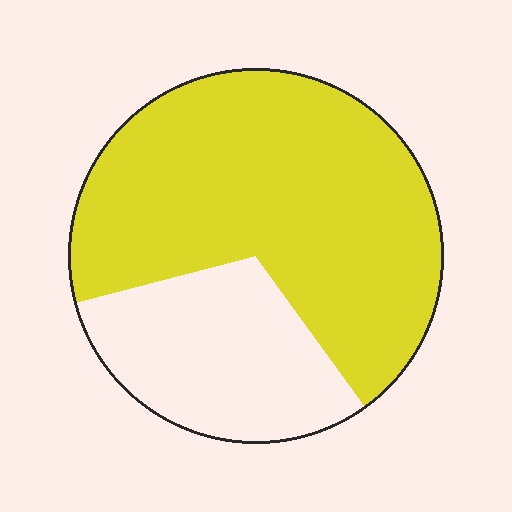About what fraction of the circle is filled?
About two thirds (2/3).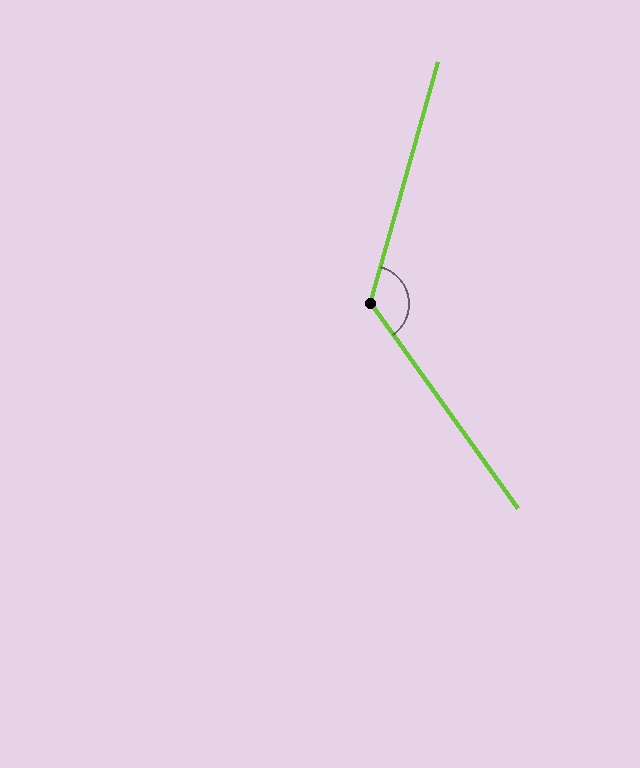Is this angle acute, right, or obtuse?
It is obtuse.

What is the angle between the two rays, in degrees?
Approximately 129 degrees.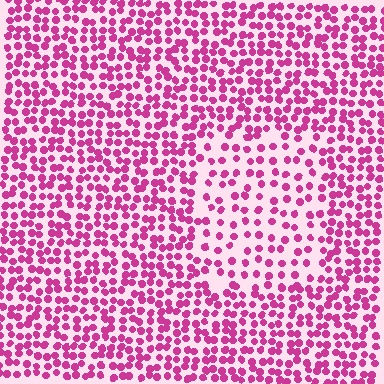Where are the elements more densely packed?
The elements are more densely packed outside the rectangle boundary.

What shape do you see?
I see a rectangle.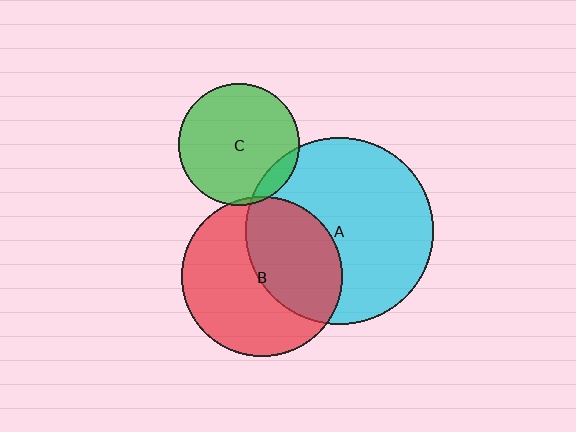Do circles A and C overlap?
Yes.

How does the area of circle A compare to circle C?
Approximately 2.4 times.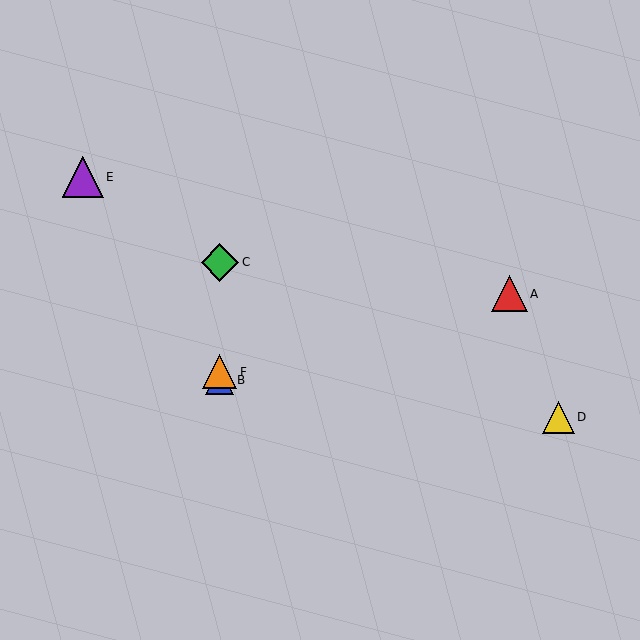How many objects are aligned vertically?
3 objects (B, C, F) are aligned vertically.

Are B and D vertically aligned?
No, B is at x≈220 and D is at x≈558.